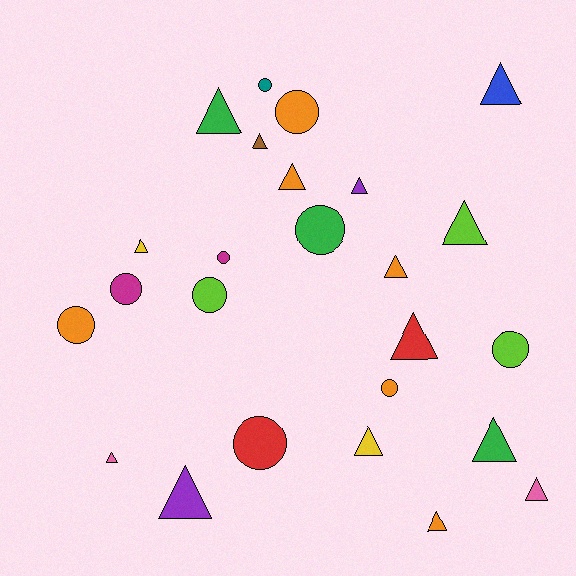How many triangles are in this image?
There are 15 triangles.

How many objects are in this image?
There are 25 objects.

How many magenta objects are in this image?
There are 2 magenta objects.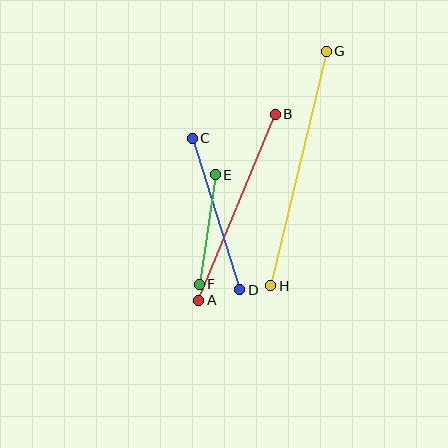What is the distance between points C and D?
The distance is approximately 159 pixels.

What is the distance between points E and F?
The distance is approximately 111 pixels.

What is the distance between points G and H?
The distance is approximately 241 pixels.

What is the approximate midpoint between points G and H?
The midpoint is at approximately (299, 168) pixels.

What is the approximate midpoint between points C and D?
The midpoint is at approximately (216, 214) pixels.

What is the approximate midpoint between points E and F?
The midpoint is at approximately (207, 229) pixels.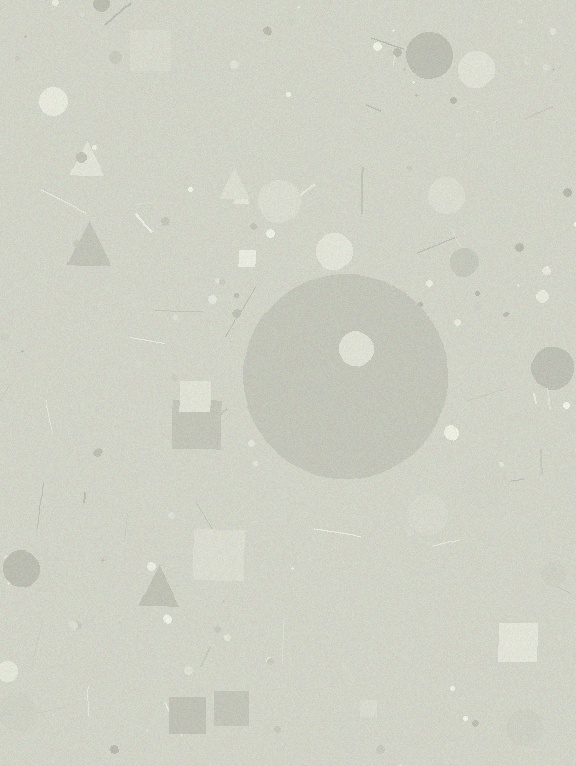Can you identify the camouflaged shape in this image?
The camouflaged shape is a circle.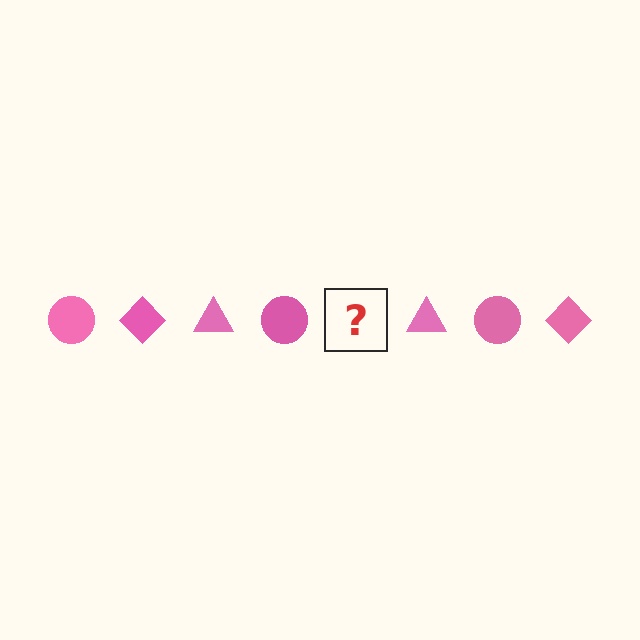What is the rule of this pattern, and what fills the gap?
The rule is that the pattern cycles through circle, diamond, triangle shapes in pink. The gap should be filled with a pink diamond.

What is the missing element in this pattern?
The missing element is a pink diamond.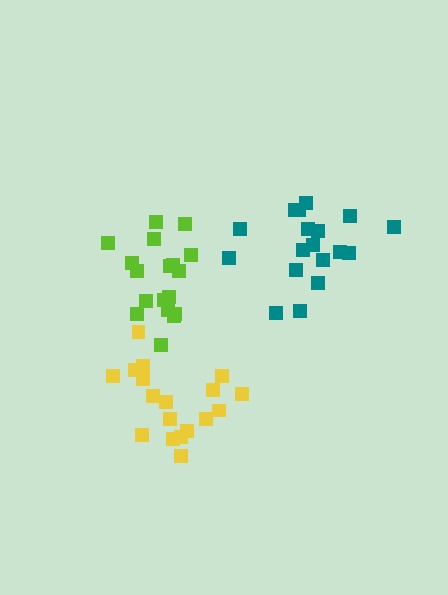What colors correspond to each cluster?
The clusters are colored: teal, lime, yellow.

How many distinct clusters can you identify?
There are 3 distinct clusters.